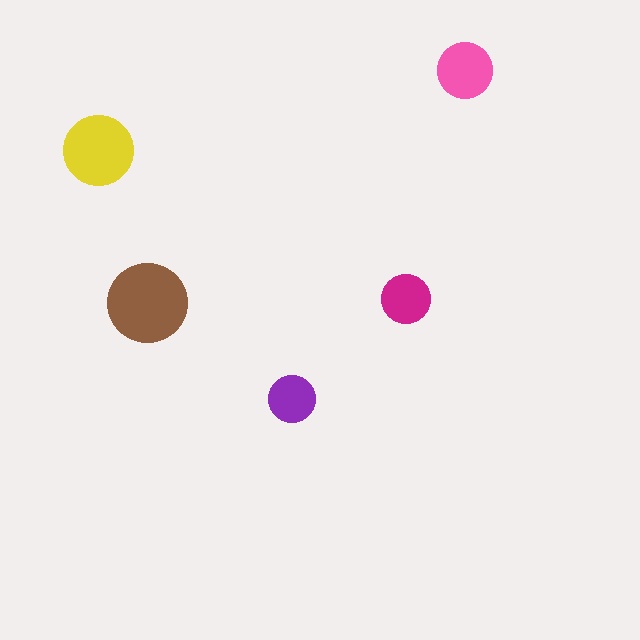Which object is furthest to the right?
The pink circle is rightmost.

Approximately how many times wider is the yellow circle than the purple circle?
About 1.5 times wider.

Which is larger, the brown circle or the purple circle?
The brown one.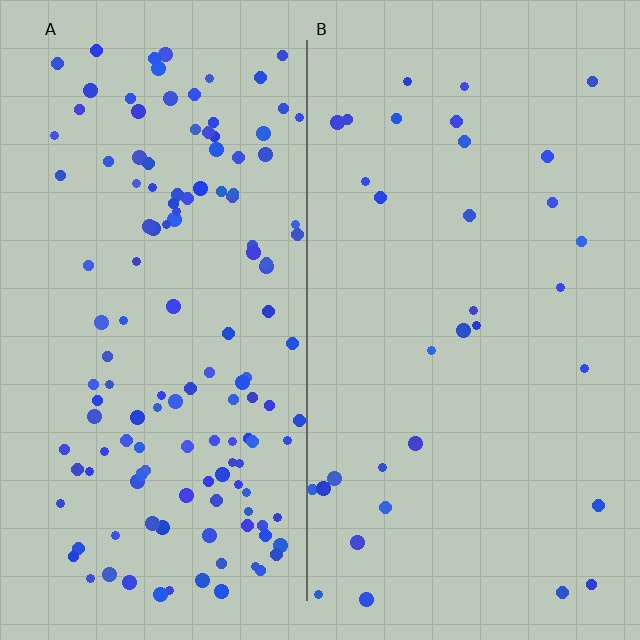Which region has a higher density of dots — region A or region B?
A (the left).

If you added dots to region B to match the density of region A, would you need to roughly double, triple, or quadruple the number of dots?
Approximately quadruple.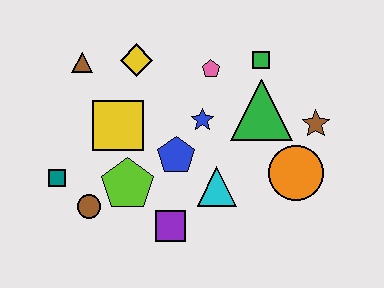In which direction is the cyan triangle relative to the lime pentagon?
The cyan triangle is to the right of the lime pentagon.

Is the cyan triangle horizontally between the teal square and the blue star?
No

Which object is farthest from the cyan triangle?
The brown triangle is farthest from the cyan triangle.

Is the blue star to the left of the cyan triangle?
Yes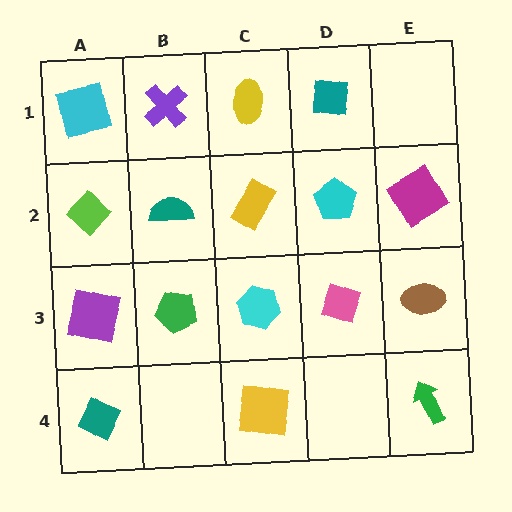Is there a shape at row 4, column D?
No, that cell is empty.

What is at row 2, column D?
A cyan pentagon.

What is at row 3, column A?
A purple square.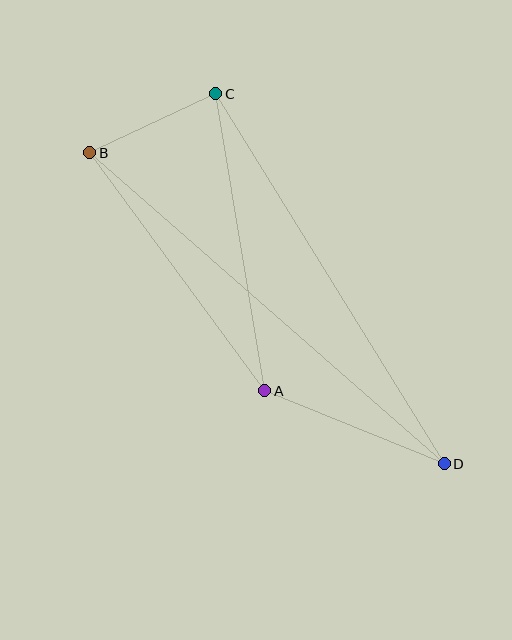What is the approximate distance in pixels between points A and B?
The distance between A and B is approximately 296 pixels.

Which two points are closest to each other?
Points B and C are closest to each other.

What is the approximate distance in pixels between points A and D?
The distance between A and D is approximately 194 pixels.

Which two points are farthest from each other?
Points B and D are farthest from each other.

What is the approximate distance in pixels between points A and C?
The distance between A and C is approximately 301 pixels.